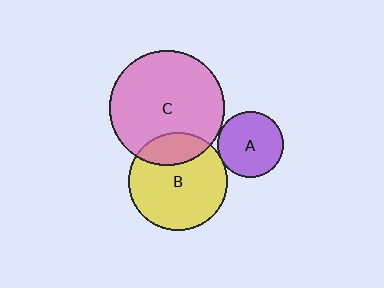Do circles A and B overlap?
Yes.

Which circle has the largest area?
Circle C (pink).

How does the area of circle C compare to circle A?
Approximately 3.0 times.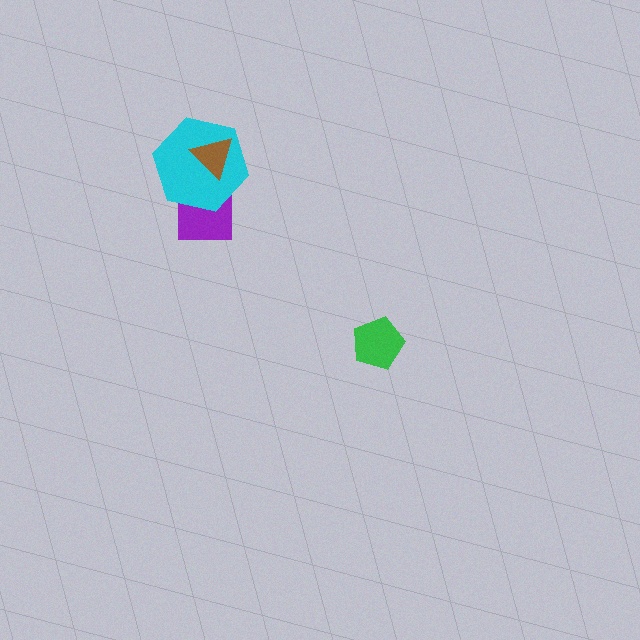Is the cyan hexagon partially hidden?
Yes, it is partially covered by another shape.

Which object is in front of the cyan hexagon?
The brown triangle is in front of the cyan hexagon.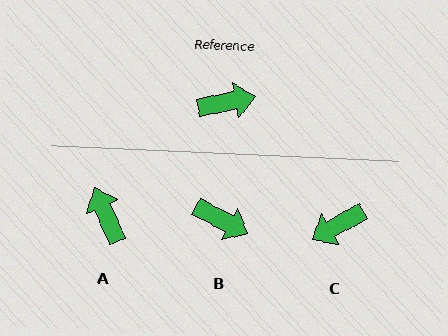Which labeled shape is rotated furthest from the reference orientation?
C, about 162 degrees away.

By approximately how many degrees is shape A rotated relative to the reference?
Approximately 103 degrees counter-clockwise.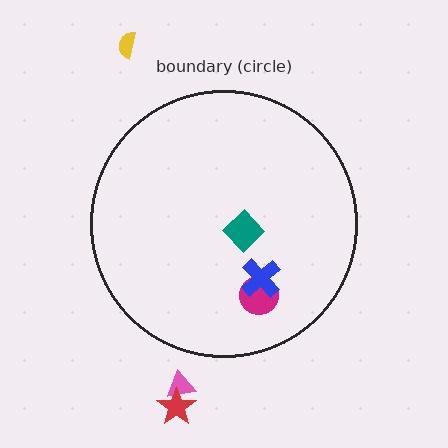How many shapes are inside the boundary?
3 inside, 3 outside.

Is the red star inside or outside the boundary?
Outside.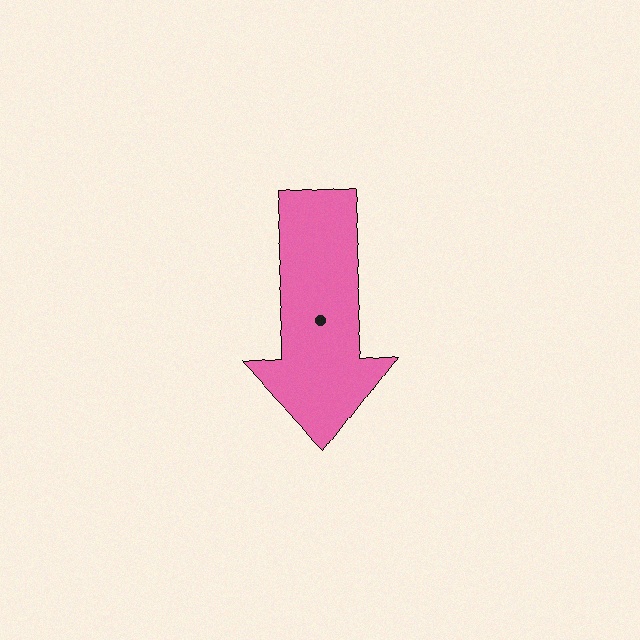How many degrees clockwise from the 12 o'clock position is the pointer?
Approximately 176 degrees.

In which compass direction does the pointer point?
South.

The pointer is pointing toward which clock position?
Roughly 6 o'clock.